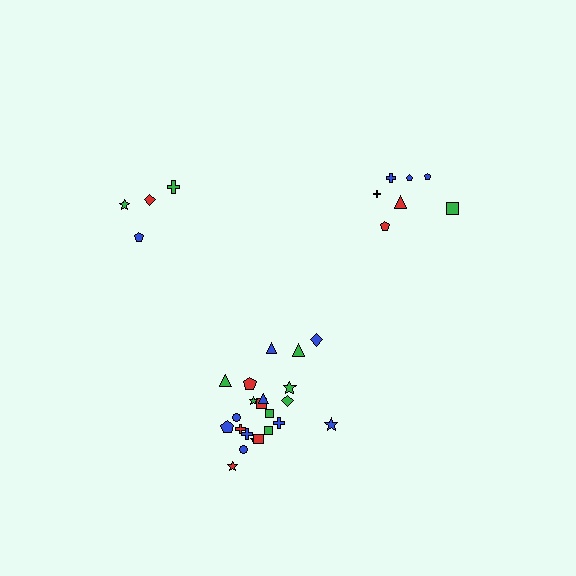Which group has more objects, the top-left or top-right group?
The top-right group.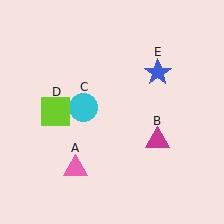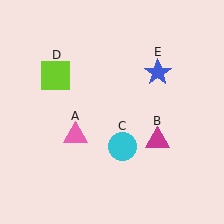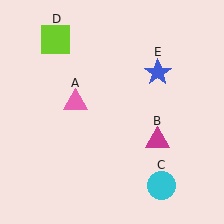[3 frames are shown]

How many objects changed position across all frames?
3 objects changed position: pink triangle (object A), cyan circle (object C), lime square (object D).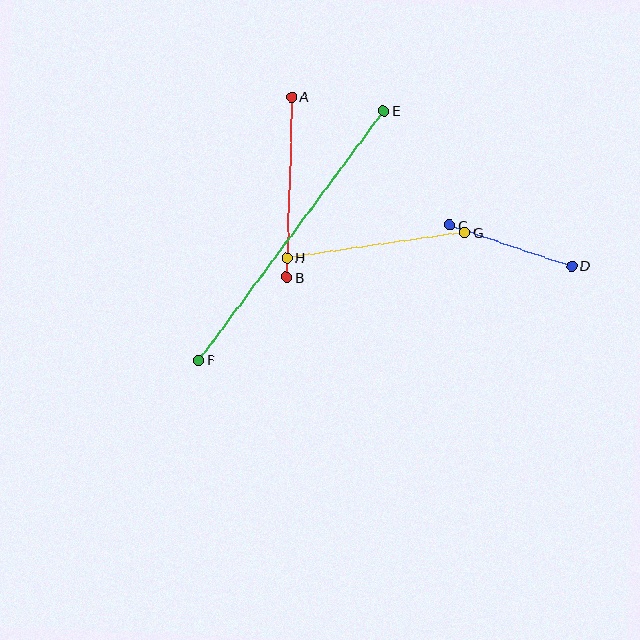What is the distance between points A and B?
The distance is approximately 181 pixels.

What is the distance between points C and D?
The distance is approximately 128 pixels.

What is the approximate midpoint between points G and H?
The midpoint is at approximately (376, 245) pixels.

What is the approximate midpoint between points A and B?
The midpoint is at approximately (289, 187) pixels.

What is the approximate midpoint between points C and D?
The midpoint is at approximately (511, 246) pixels.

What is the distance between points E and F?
The distance is approximately 311 pixels.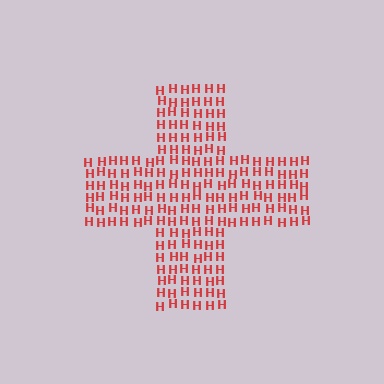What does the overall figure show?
The overall figure shows a cross.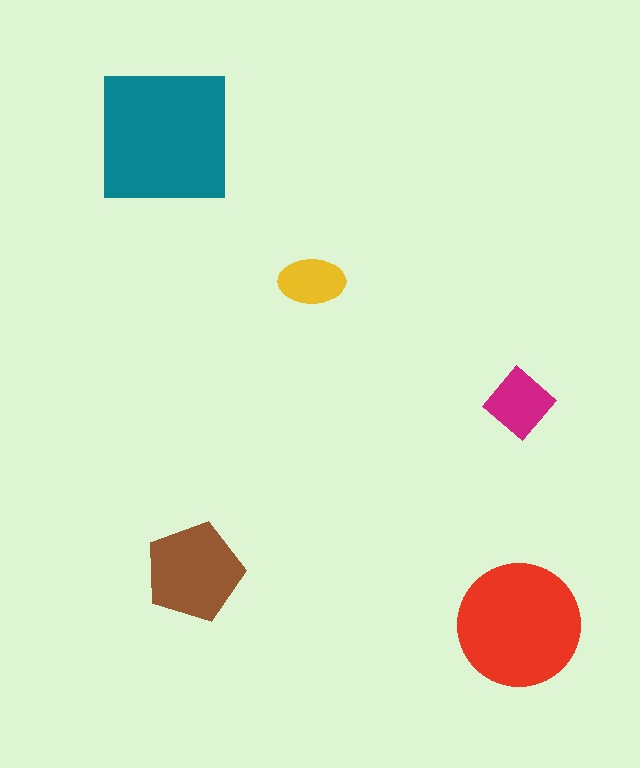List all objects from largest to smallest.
The teal square, the red circle, the brown pentagon, the magenta diamond, the yellow ellipse.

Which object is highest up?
The teal square is topmost.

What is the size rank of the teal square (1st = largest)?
1st.